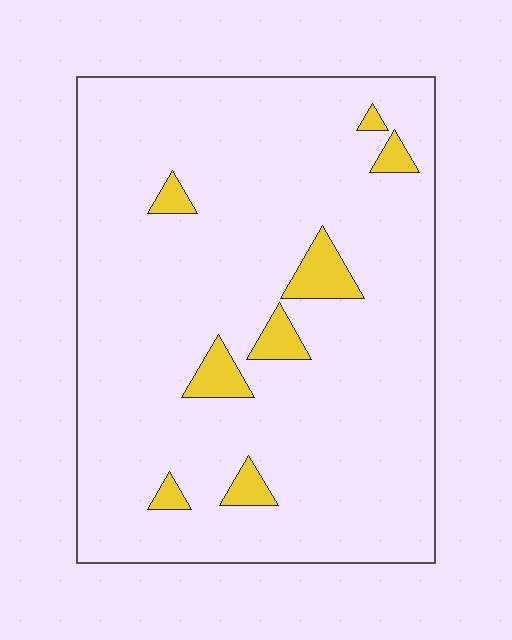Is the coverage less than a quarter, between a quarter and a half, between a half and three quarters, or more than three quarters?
Less than a quarter.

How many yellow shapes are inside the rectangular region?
8.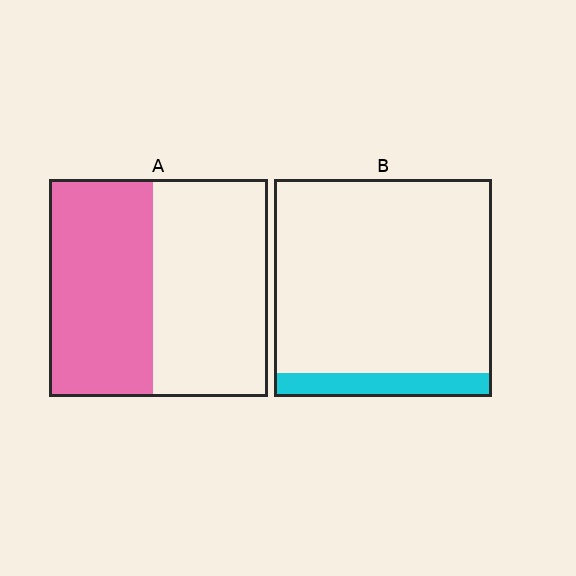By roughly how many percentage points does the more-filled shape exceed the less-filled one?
By roughly 35 percentage points (A over B).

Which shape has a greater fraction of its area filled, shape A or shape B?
Shape A.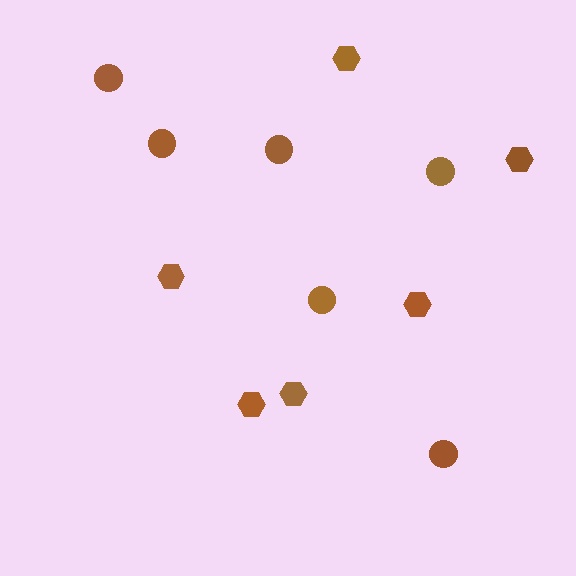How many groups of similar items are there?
There are 2 groups: one group of circles (6) and one group of hexagons (6).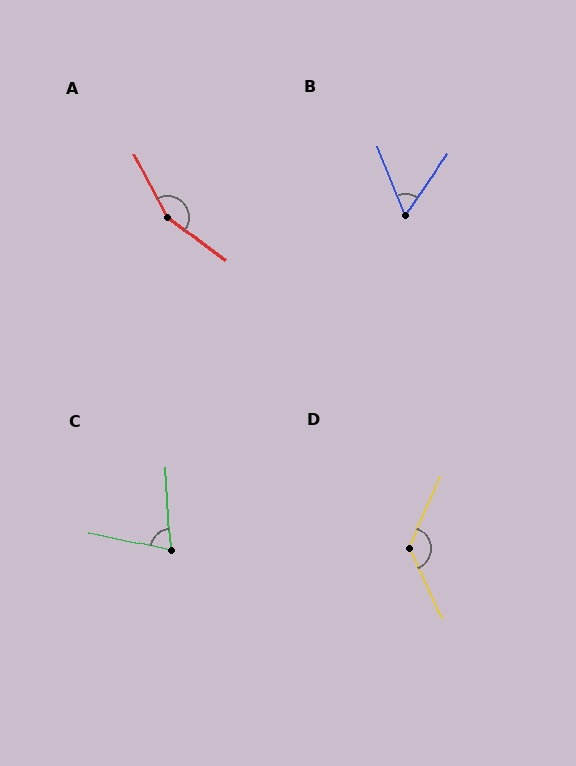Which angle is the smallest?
B, at approximately 57 degrees.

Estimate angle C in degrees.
Approximately 74 degrees.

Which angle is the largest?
A, at approximately 155 degrees.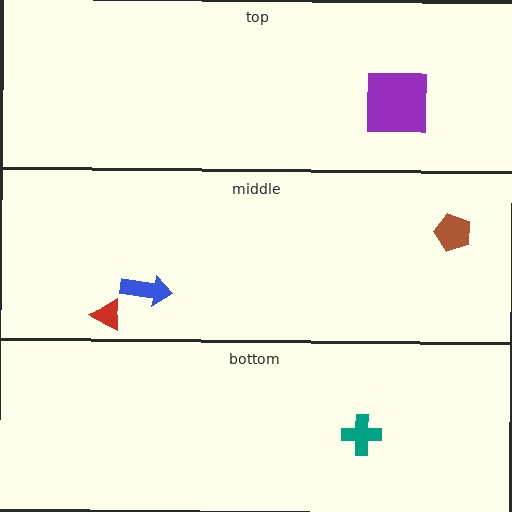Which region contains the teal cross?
The bottom region.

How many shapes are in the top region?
1.